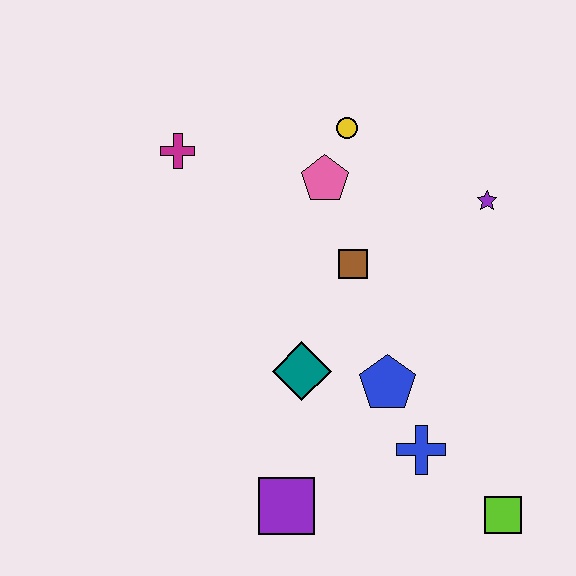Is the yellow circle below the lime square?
No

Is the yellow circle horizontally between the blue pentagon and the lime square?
No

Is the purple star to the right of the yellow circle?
Yes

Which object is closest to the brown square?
The pink pentagon is closest to the brown square.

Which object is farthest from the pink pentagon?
The lime square is farthest from the pink pentagon.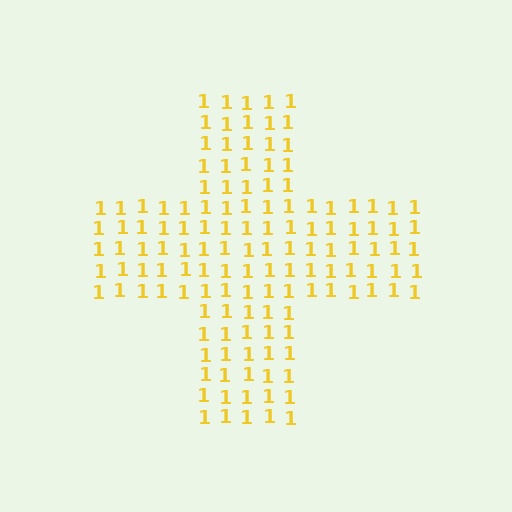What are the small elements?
The small elements are digit 1's.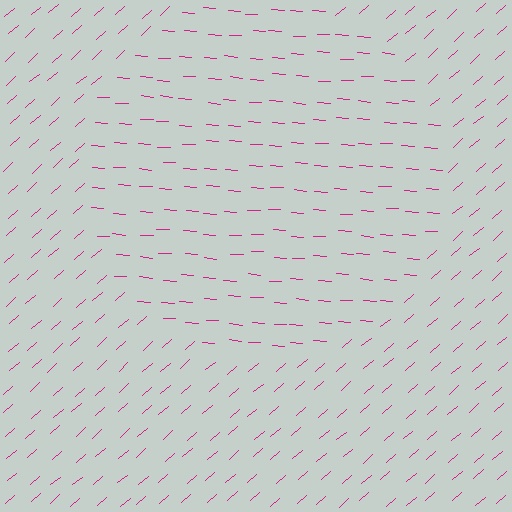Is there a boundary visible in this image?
Yes, there is a texture boundary formed by a change in line orientation.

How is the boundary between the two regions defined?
The boundary is defined purely by a change in line orientation (approximately 45 degrees difference). All lines are the same color and thickness.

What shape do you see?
I see a circle.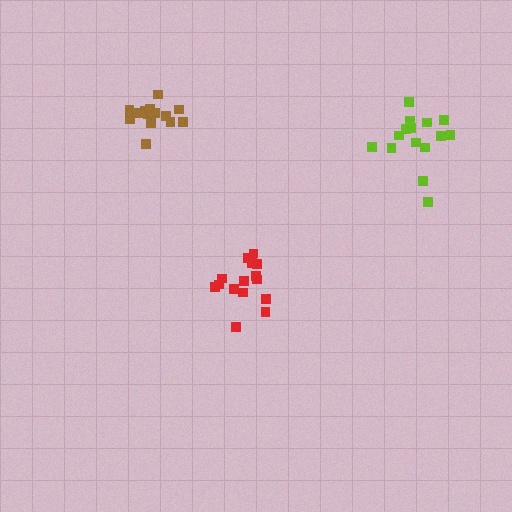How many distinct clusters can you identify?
There are 3 distinct clusters.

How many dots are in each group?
Group 1: 14 dots, Group 2: 15 dots, Group 3: 15 dots (44 total).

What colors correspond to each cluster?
The clusters are colored: brown, red, lime.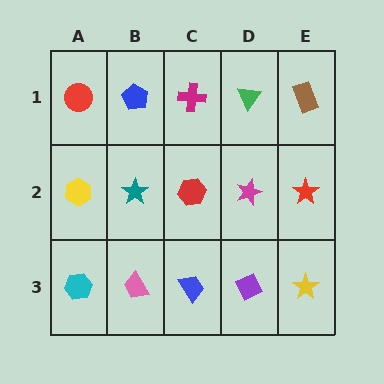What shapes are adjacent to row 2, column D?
A green triangle (row 1, column D), a purple diamond (row 3, column D), a red hexagon (row 2, column C), a red star (row 2, column E).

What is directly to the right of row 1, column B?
A magenta cross.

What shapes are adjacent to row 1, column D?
A magenta star (row 2, column D), a magenta cross (row 1, column C), a brown rectangle (row 1, column E).